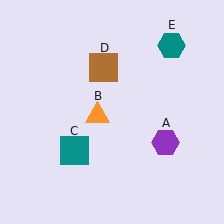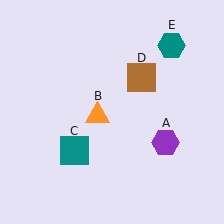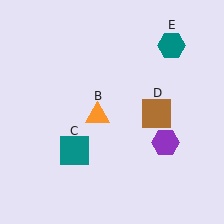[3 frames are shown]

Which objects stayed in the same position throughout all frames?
Purple hexagon (object A) and orange triangle (object B) and teal square (object C) and teal hexagon (object E) remained stationary.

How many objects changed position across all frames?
1 object changed position: brown square (object D).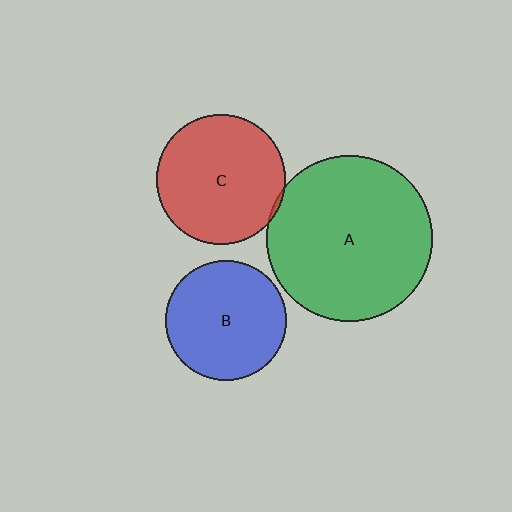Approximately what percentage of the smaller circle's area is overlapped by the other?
Approximately 5%.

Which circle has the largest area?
Circle A (green).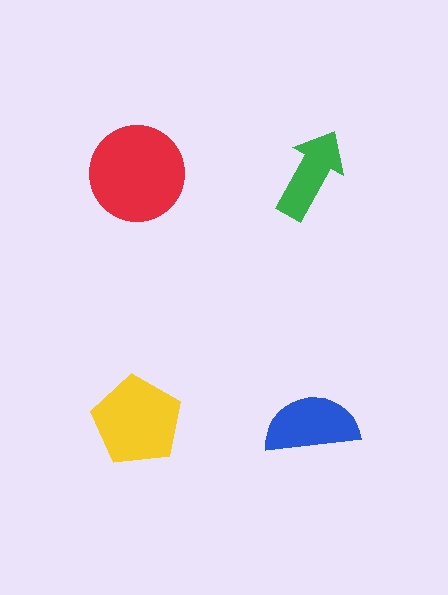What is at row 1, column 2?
A green arrow.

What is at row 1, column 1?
A red circle.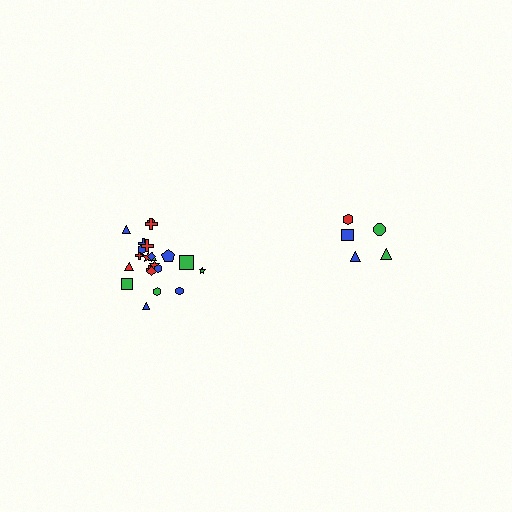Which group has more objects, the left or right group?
The left group.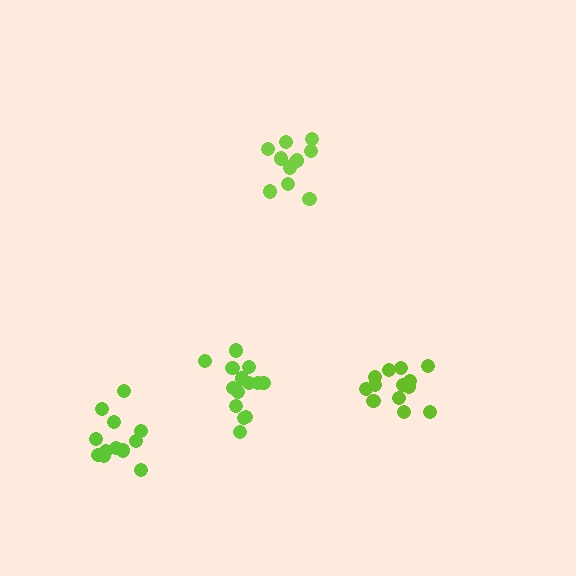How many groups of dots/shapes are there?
There are 4 groups.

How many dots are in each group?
Group 1: 13 dots, Group 2: 14 dots, Group 3: 12 dots, Group 4: 12 dots (51 total).